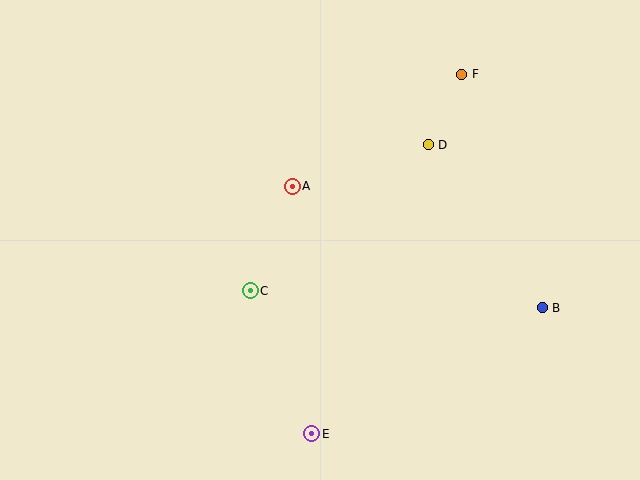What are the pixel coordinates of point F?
Point F is at (462, 74).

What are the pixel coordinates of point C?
Point C is at (250, 291).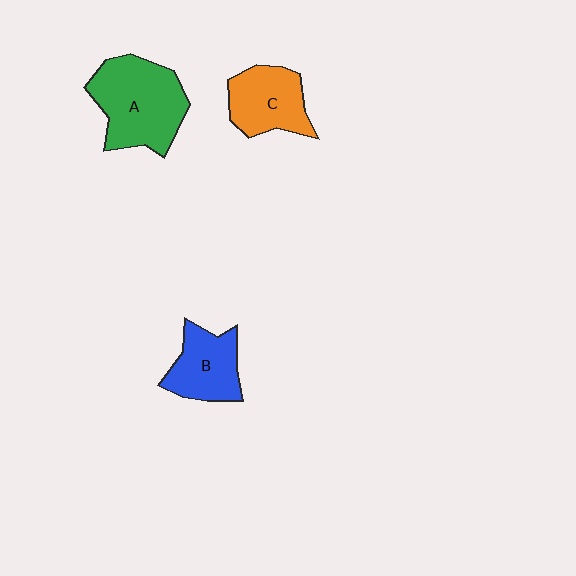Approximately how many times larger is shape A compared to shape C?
Approximately 1.5 times.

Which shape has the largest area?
Shape A (green).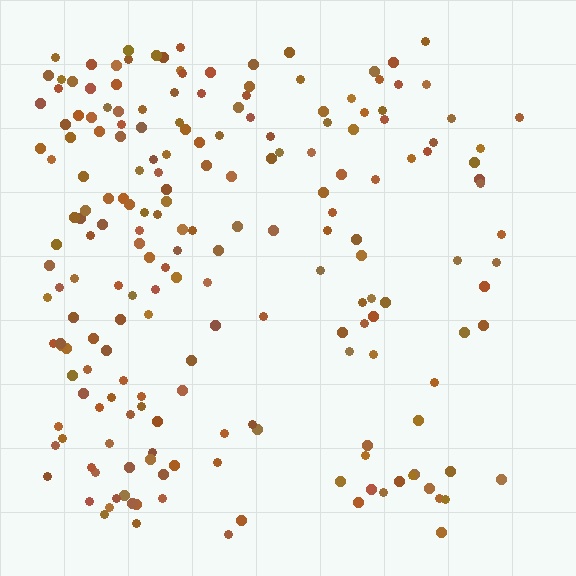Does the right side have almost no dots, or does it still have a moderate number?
Still a moderate number, just noticeably fewer than the left.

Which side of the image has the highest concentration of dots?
The left.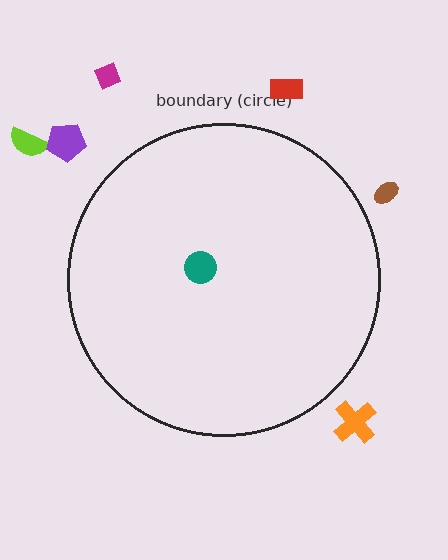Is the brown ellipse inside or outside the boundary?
Outside.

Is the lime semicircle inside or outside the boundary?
Outside.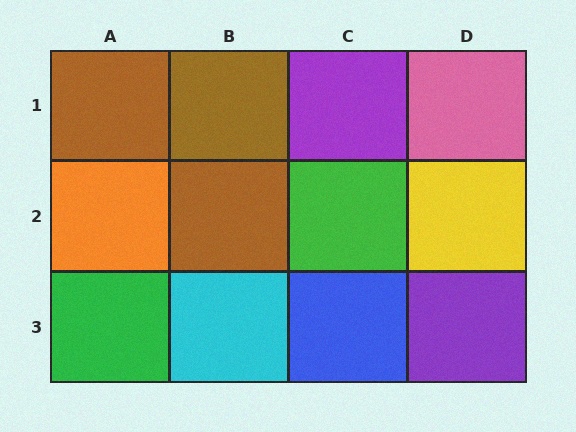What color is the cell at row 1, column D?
Pink.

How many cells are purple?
2 cells are purple.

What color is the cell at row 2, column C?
Green.